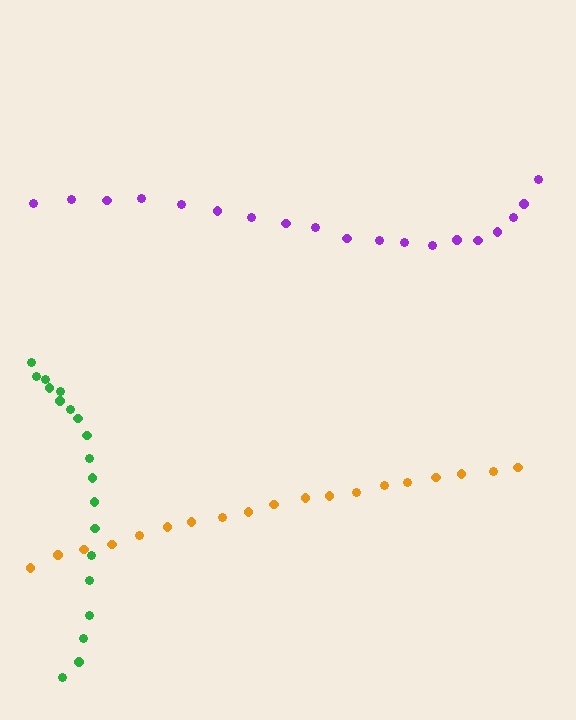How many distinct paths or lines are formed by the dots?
There are 3 distinct paths.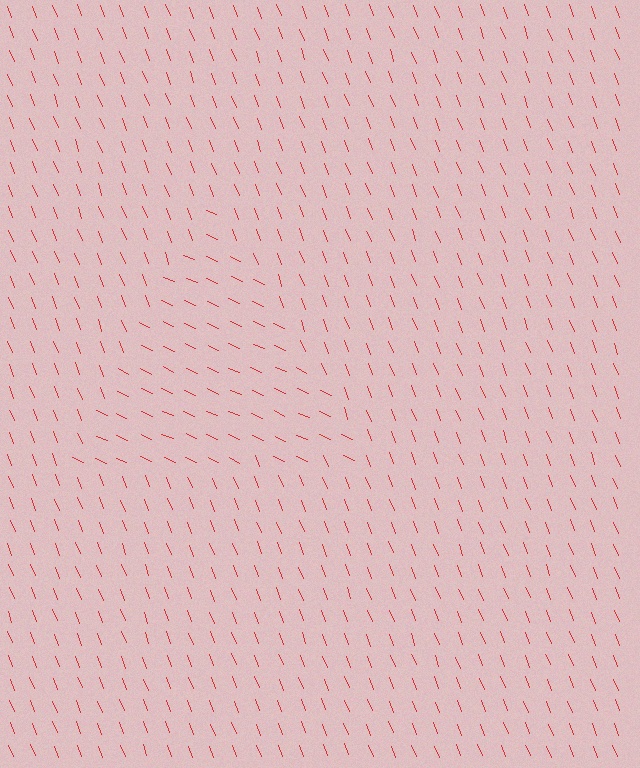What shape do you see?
I see a triangle.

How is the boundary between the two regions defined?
The boundary is defined purely by a change in line orientation (approximately 45 degrees difference). All lines are the same color and thickness.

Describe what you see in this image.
The image is filled with small red line segments. A triangle region in the image has lines oriented differently from the surrounding lines, creating a visible texture boundary.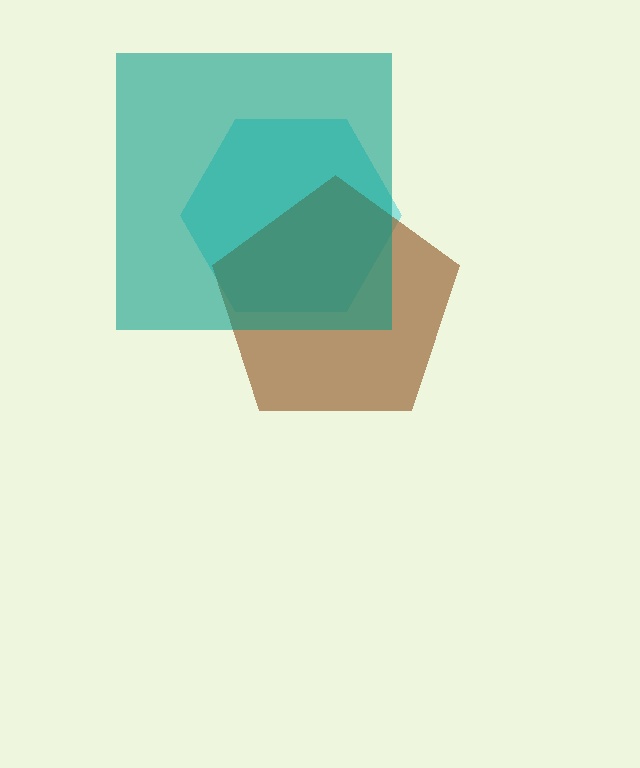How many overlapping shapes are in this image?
There are 3 overlapping shapes in the image.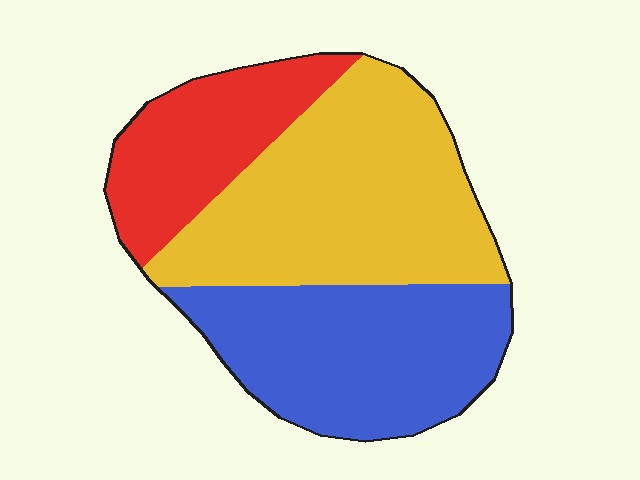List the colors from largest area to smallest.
From largest to smallest: yellow, blue, red.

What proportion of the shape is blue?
Blue covers around 35% of the shape.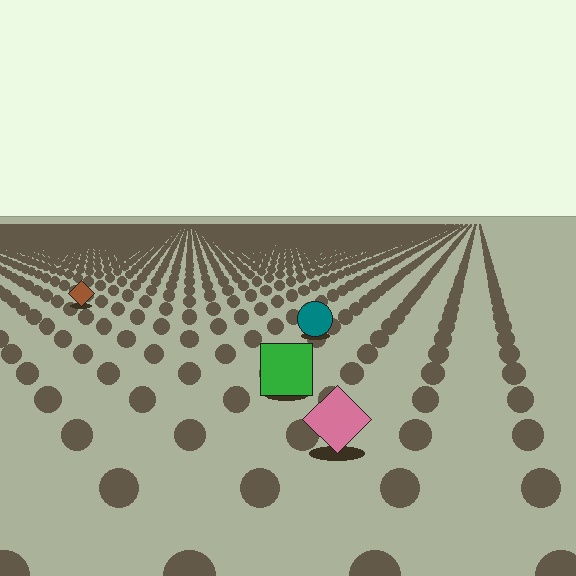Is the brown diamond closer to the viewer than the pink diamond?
No. The pink diamond is closer — you can tell from the texture gradient: the ground texture is coarser near it.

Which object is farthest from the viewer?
The brown diamond is farthest from the viewer. It appears smaller and the ground texture around it is denser.